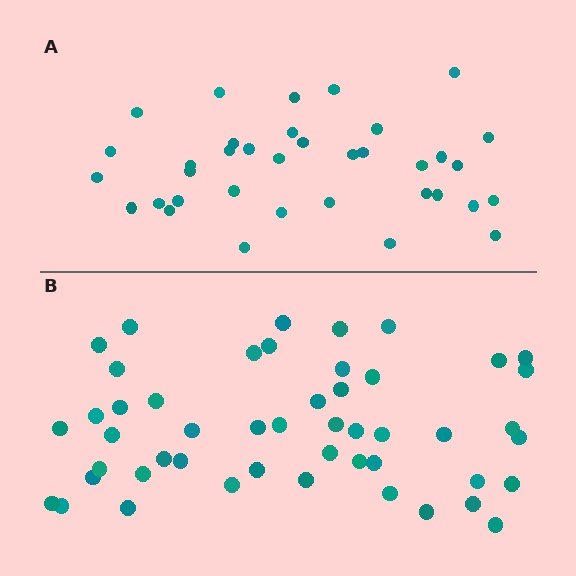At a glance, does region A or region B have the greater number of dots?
Region B (the bottom region) has more dots.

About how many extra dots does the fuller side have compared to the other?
Region B has approximately 15 more dots than region A.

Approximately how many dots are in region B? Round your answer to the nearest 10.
About 50 dots. (The exact count is 49, which rounds to 50.)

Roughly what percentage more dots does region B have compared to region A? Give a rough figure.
About 35% more.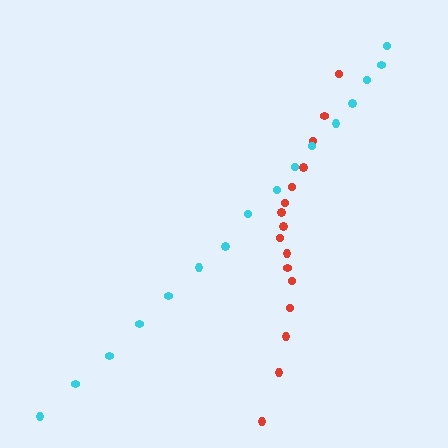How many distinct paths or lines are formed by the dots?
There are 2 distinct paths.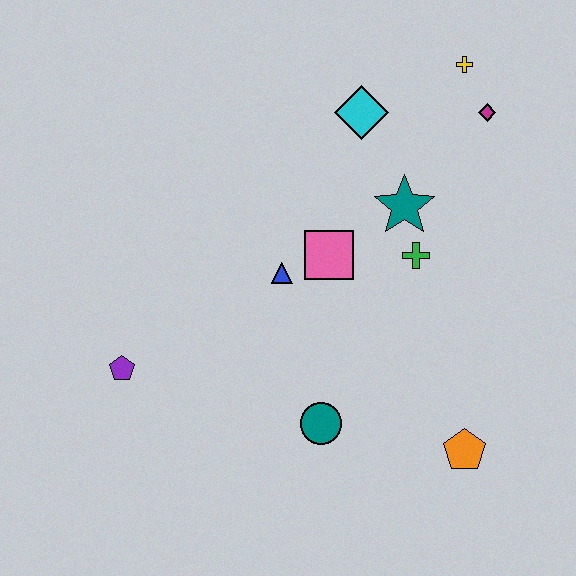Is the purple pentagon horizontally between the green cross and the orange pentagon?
No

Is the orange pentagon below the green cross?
Yes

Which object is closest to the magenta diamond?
The yellow cross is closest to the magenta diamond.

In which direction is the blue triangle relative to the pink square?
The blue triangle is to the left of the pink square.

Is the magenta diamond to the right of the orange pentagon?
Yes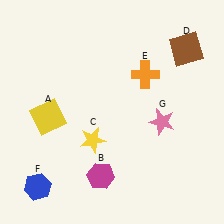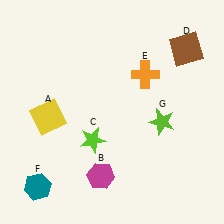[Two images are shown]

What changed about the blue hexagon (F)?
In Image 1, F is blue. In Image 2, it changed to teal.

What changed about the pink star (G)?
In Image 1, G is pink. In Image 2, it changed to lime.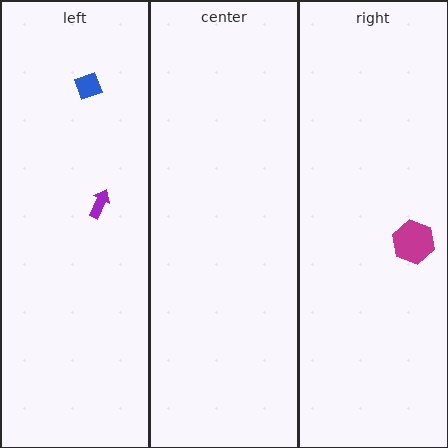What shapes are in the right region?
The magenta hexagon.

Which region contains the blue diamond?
The left region.